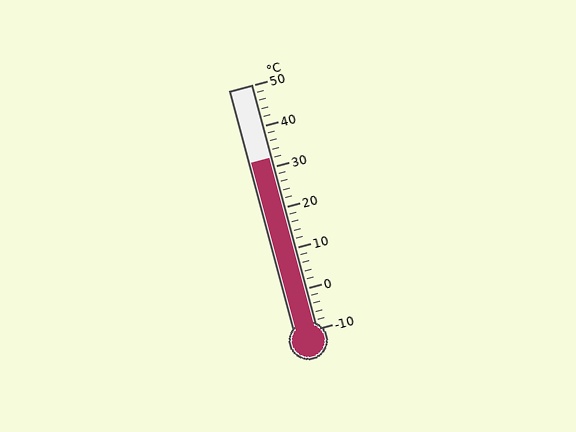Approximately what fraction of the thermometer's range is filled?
The thermometer is filled to approximately 70% of its range.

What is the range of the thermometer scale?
The thermometer scale ranges from -10°C to 50°C.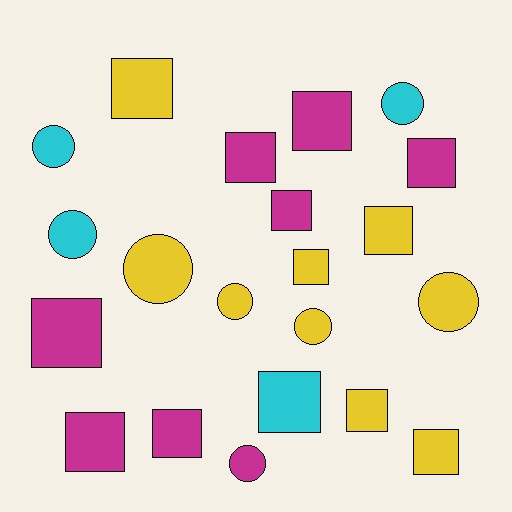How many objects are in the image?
There are 21 objects.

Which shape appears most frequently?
Square, with 13 objects.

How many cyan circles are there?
There are 3 cyan circles.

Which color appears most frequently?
Yellow, with 9 objects.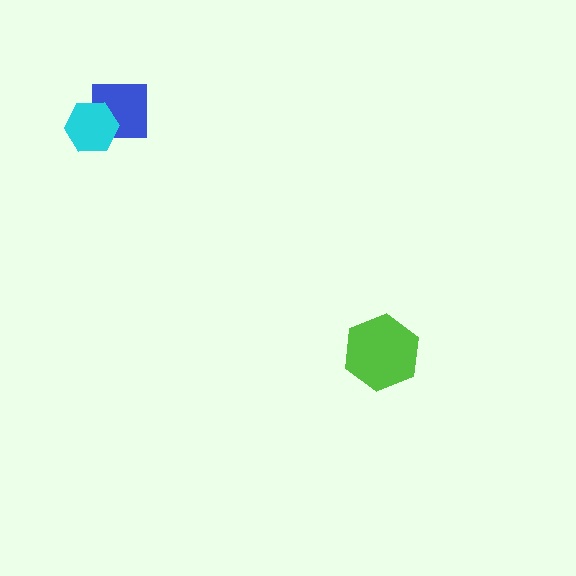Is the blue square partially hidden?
Yes, it is partially covered by another shape.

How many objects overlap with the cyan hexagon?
1 object overlaps with the cyan hexagon.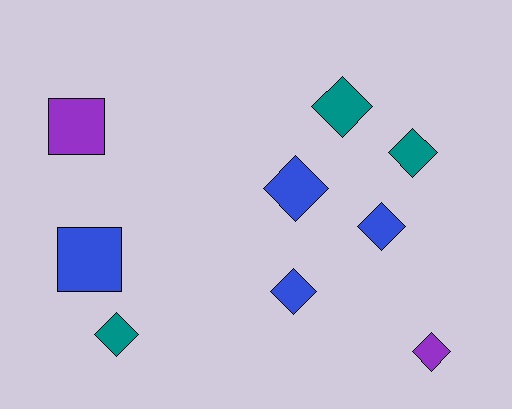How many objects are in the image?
There are 9 objects.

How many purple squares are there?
There is 1 purple square.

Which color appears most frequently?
Blue, with 4 objects.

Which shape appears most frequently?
Diamond, with 7 objects.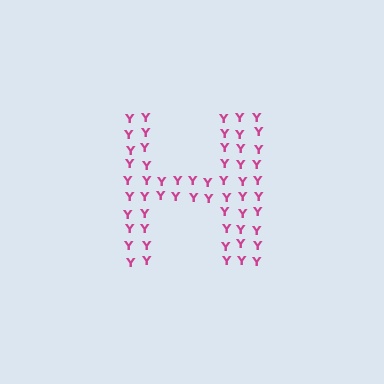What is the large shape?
The large shape is the letter H.